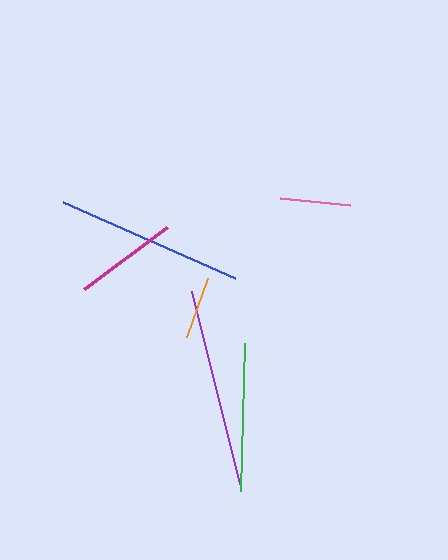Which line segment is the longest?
The purple line is the longest at approximately 199 pixels.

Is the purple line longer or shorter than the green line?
The purple line is longer than the green line.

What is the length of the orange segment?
The orange segment is approximately 62 pixels long.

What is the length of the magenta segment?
The magenta segment is approximately 104 pixels long.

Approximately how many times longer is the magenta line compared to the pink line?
The magenta line is approximately 1.5 times the length of the pink line.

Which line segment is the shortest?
The orange line is the shortest at approximately 62 pixels.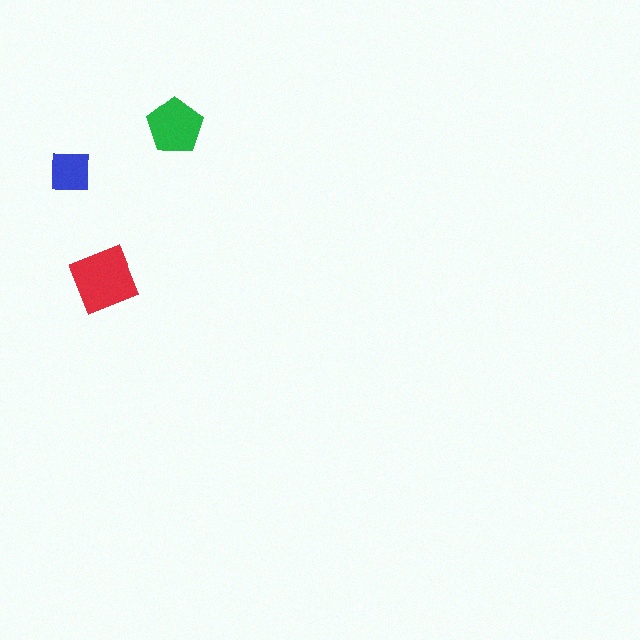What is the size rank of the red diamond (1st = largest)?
1st.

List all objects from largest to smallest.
The red diamond, the green pentagon, the blue square.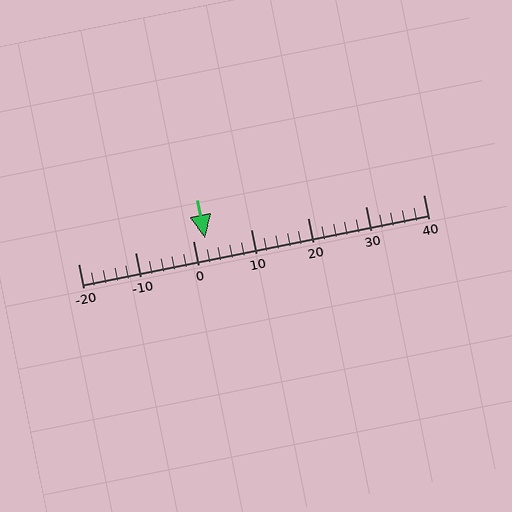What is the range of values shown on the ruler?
The ruler shows values from -20 to 40.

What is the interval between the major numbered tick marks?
The major tick marks are spaced 10 units apart.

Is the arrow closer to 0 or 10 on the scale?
The arrow is closer to 0.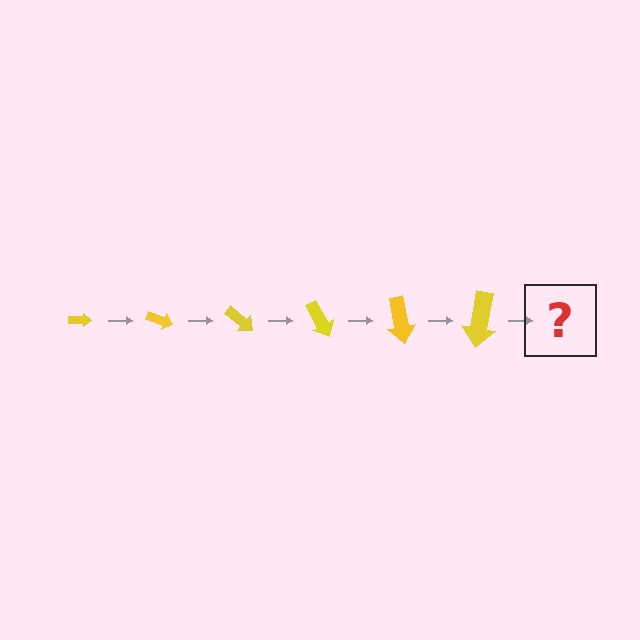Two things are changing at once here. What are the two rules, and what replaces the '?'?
The two rules are that the arrow grows larger each step and it rotates 20 degrees each step. The '?' should be an arrow, larger than the previous one and rotated 120 degrees from the start.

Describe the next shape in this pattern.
It should be an arrow, larger than the previous one and rotated 120 degrees from the start.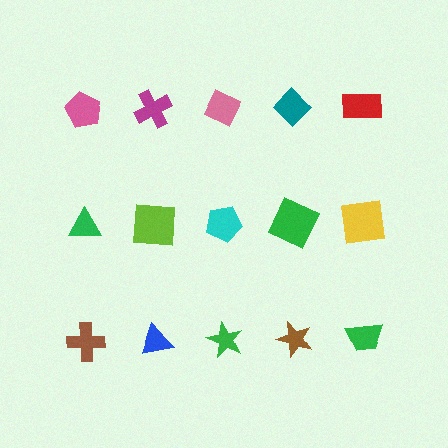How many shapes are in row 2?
5 shapes.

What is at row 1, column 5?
A red rectangle.